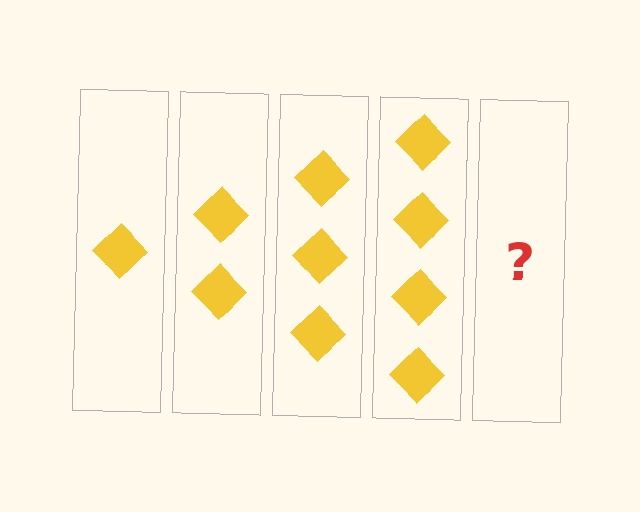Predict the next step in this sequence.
The next step is 5 diamonds.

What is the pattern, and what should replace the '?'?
The pattern is that each step adds one more diamond. The '?' should be 5 diamonds.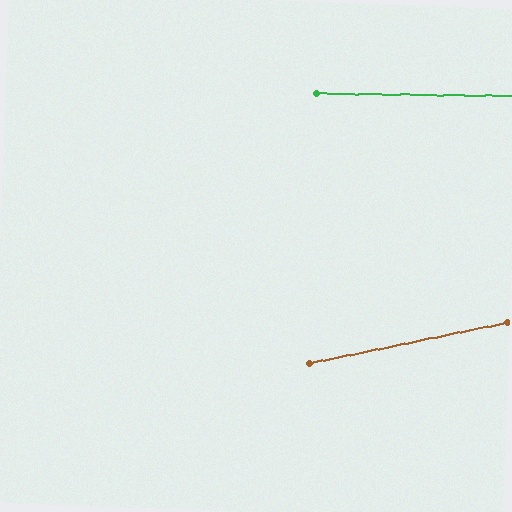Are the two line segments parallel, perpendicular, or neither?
Neither parallel nor perpendicular — they differ by about 12°.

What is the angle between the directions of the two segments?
Approximately 12 degrees.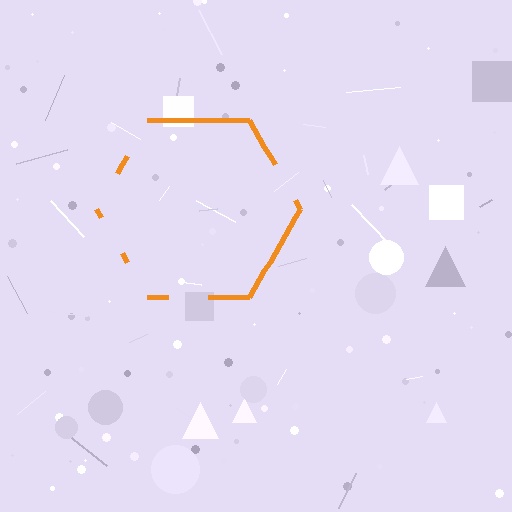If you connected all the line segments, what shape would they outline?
They would outline a hexagon.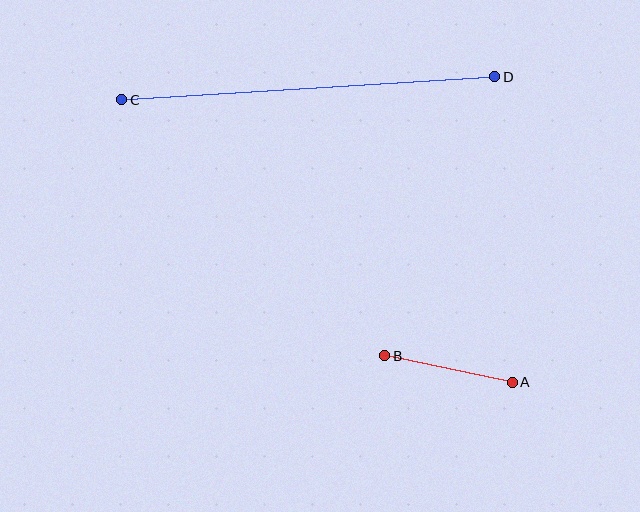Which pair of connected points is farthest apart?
Points C and D are farthest apart.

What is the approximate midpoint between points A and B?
The midpoint is at approximately (448, 369) pixels.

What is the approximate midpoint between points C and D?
The midpoint is at approximately (308, 88) pixels.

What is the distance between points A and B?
The distance is approximately 130 pixels.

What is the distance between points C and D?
The distance is approximately 374 pixels.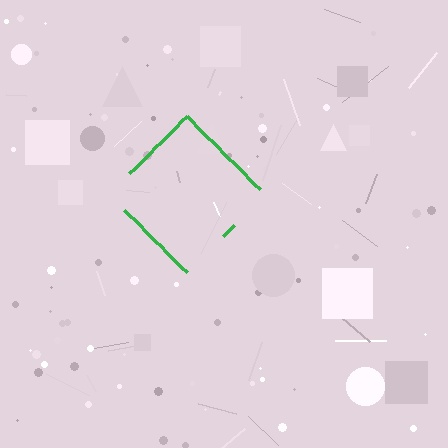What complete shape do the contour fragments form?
The contour fragments form a diamond.